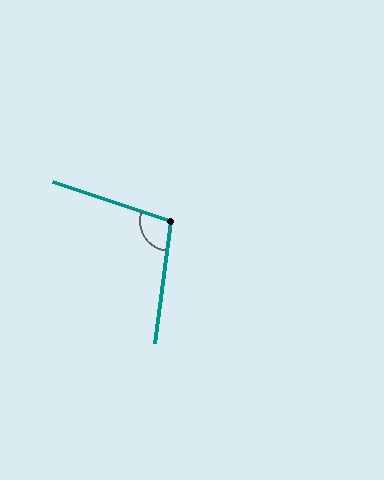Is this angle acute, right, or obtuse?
It is obtuse.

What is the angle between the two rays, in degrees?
Approximately 101 degrees.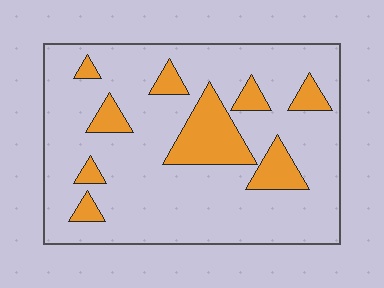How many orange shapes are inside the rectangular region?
9.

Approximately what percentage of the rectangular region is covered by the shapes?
Approximately 20%.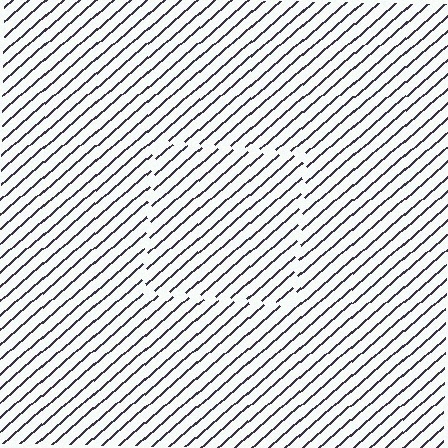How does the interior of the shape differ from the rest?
The interior of the shape contains the same grating, shifted by half a period — the contour is defined by the phase discontinuity where line-ends from the inner and outer gratings abut.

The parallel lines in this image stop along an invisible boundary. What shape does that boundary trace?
An illusory square. The interior of the shape contains the same grating, shifted by half a period — the contour is defined by the phase discontinuity where line-ends from the inner and outer gratings abut.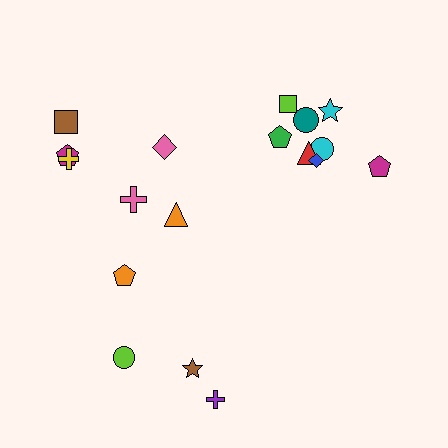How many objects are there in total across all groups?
There are 18 objects.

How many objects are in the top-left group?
There are 6 objects.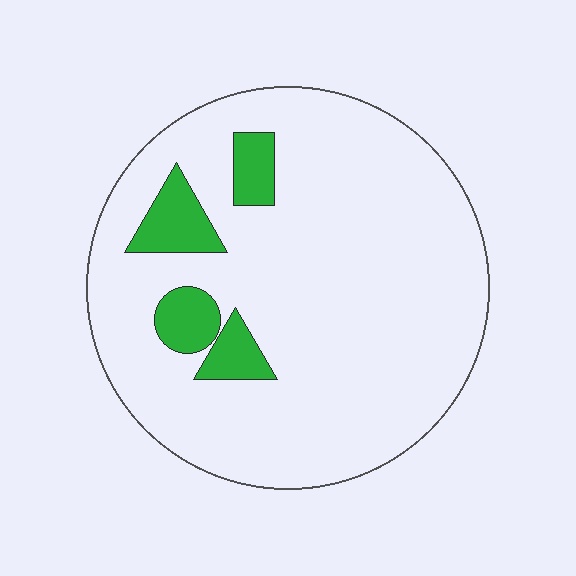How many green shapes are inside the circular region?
4.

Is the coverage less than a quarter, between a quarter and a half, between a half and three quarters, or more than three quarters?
Less than a quarter.